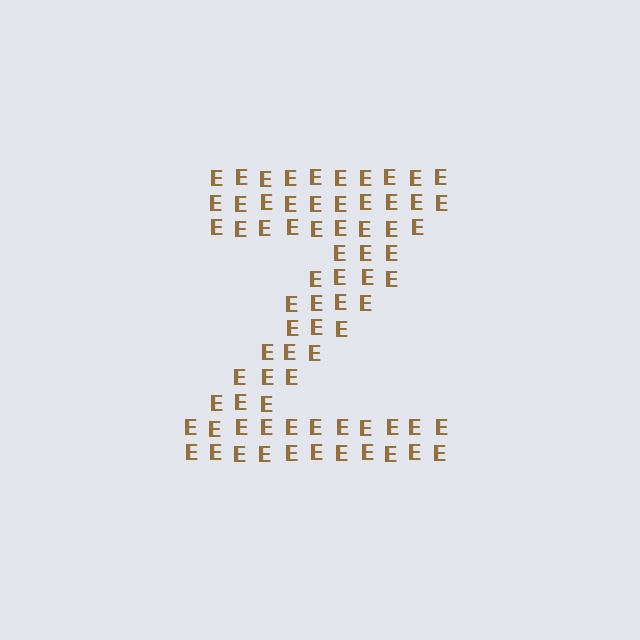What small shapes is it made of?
It is made of small letter E's.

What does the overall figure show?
The overall figure shows the letter Z.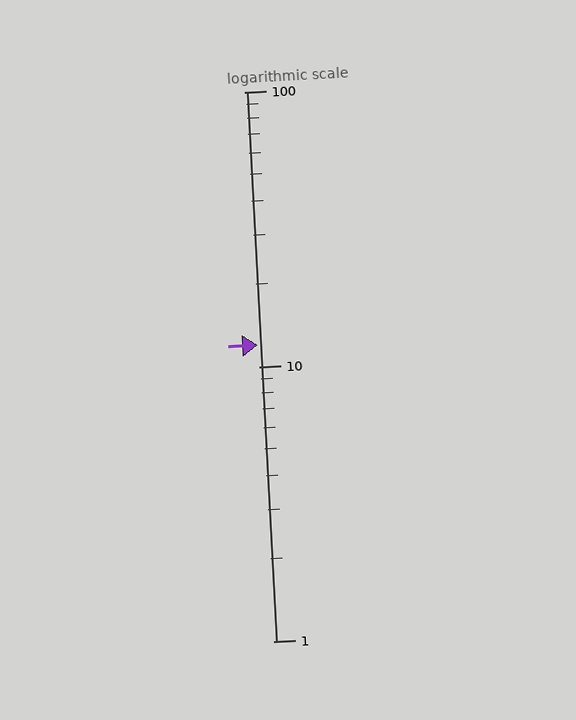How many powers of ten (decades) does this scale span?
The scale spans 2 decades, from 1 to 100.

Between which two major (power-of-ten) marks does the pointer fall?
The pointer is between 10 and 100.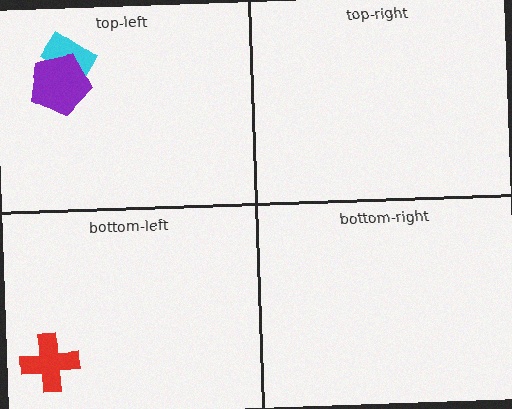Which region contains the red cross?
The bottom-left region.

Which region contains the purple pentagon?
The top-left region.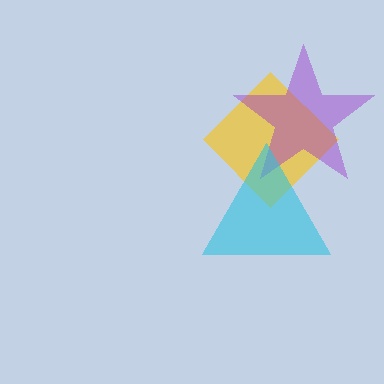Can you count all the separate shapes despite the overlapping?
Yes, there are 3 separate shapes.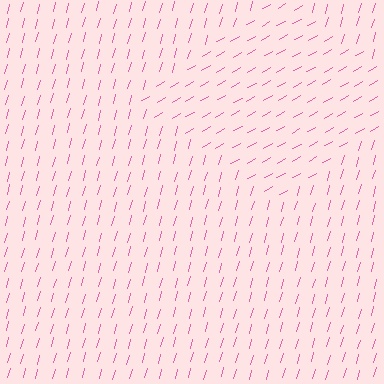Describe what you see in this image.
The image is filled with small pink line segments. A diamond region in the image has lines oriented differently from the surrounding lines, creating a visible texture boundary.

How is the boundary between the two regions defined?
The boundary is defined purely by a change in line orientation (approximately 45 degrees difference). All lines are the same color and thickness.